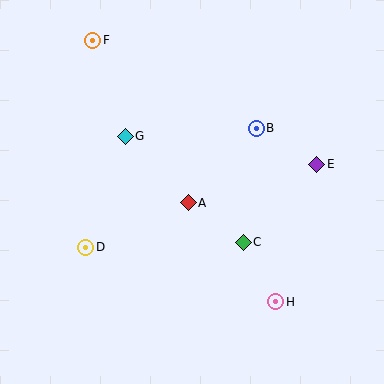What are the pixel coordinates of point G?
Point G is at (125, 136).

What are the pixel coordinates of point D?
Point D is at (86, 247).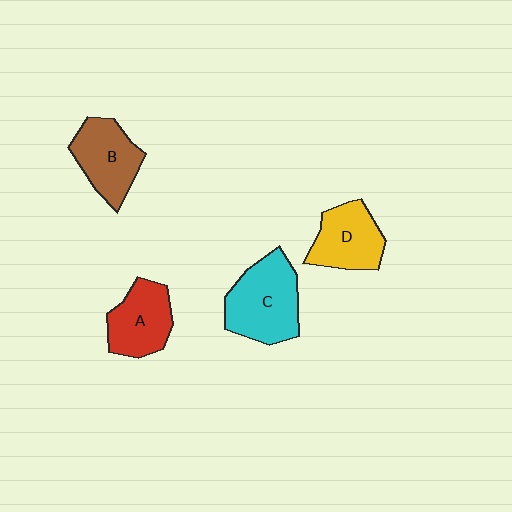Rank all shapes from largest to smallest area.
From largest to smallest: C (cyan), B (brown), D (yellow), A (red).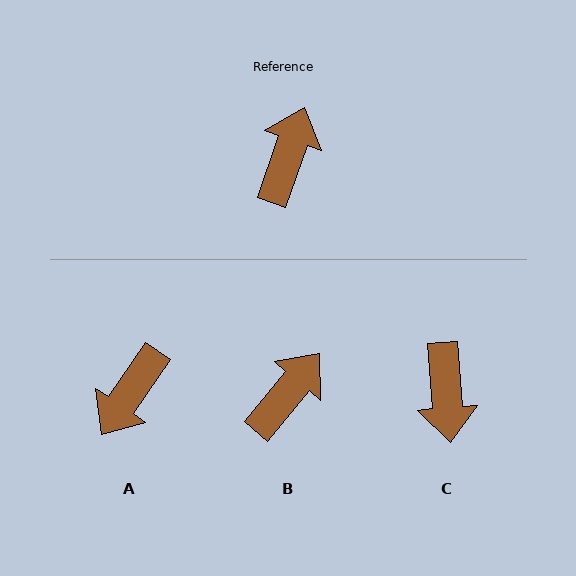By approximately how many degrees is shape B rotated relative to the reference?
Approximately 20 degrees clockwise.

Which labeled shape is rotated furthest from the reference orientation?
A, about 165 degrees away.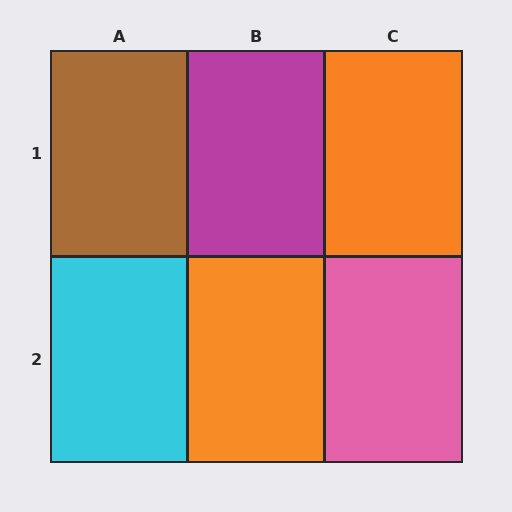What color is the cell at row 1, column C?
Orange.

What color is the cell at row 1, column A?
Brown.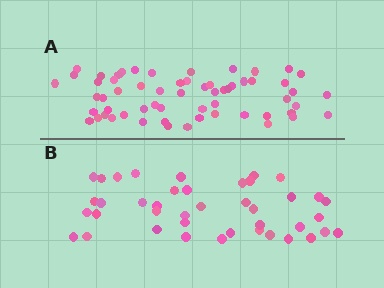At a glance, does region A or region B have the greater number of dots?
Region A (the top region) has more dots.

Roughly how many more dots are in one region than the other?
Region A has approximately 20 more dots than region B.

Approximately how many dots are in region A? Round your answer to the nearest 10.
About 60 dots.